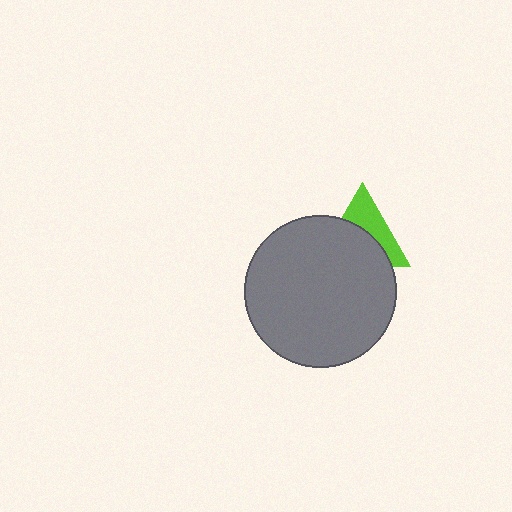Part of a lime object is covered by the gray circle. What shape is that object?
It is a triangle.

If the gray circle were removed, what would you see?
You would see the complete lime triangle.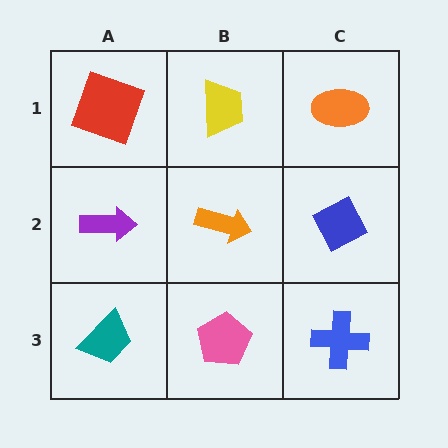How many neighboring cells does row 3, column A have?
2.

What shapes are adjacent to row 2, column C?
An orange ellipse (row 1, column C), a blue cross (row 3, column C), an orange arrow (row 2, column B).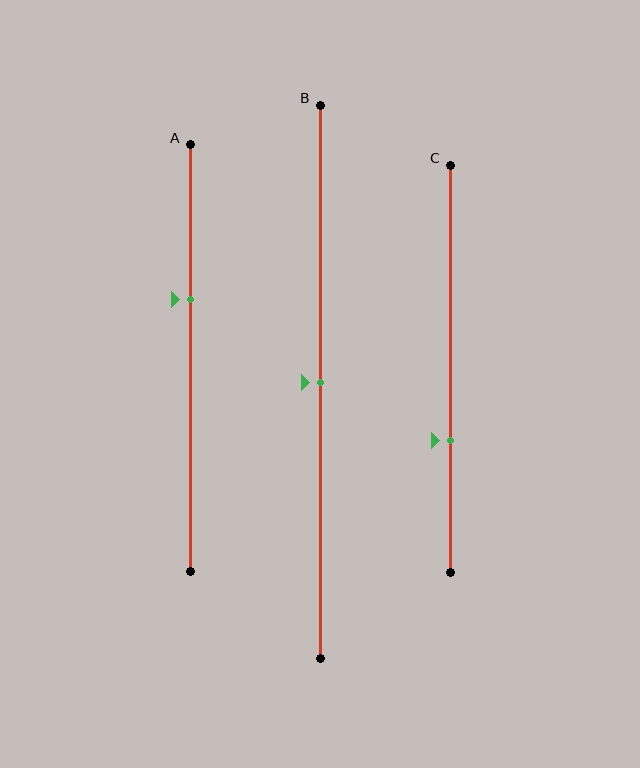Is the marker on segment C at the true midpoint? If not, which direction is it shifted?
No, the marker on segment C is shifted downward by about 18% of the segment length.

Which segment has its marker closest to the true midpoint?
Segment B has its marker closest to the true midpoint.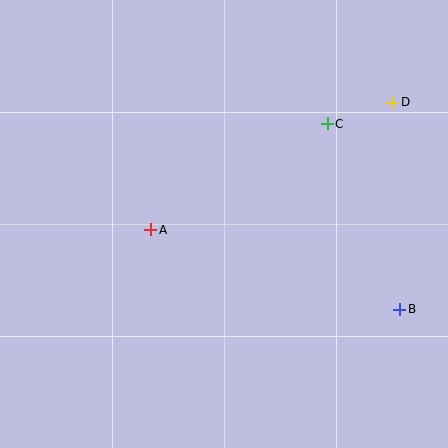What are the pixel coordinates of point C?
Point C is at (327, 124).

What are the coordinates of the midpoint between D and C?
The midpoint between D and C is at (360, 113).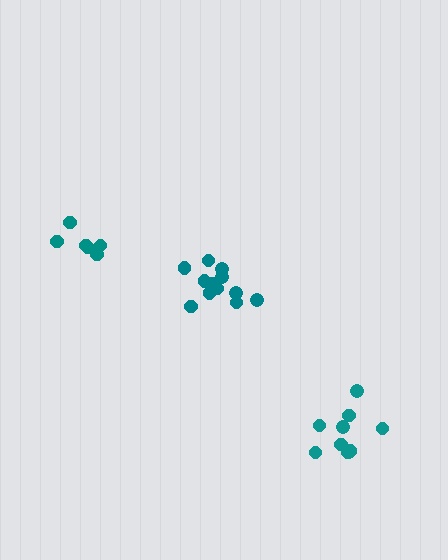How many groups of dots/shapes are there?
There are 3 groups.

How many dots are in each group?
Group 1: 9 dots, Group 2: 6 dots, Group 3: 12 dots (27 total).